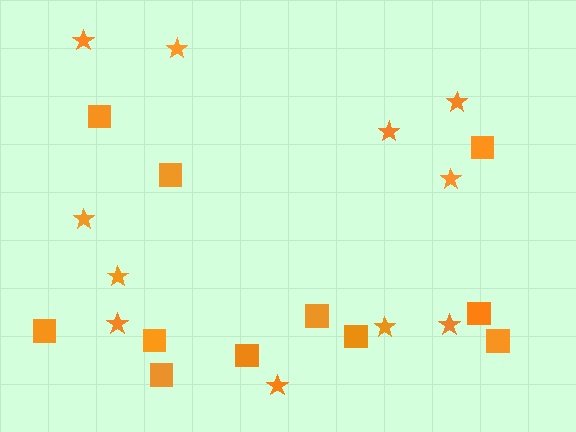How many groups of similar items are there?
There are 2 groups: one group of squares (11) and one group of stars (11).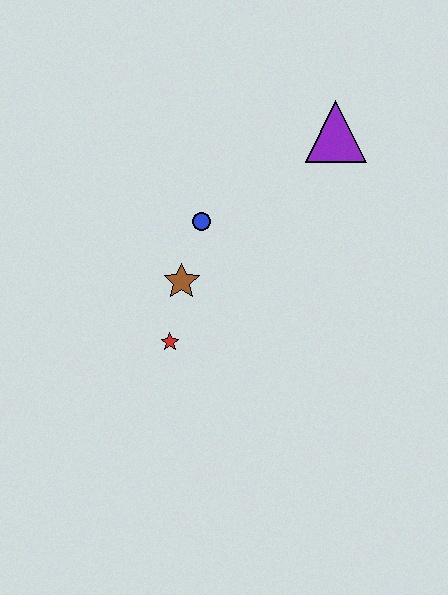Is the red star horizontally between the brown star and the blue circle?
No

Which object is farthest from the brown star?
The purple triangle is farthest from the brown star.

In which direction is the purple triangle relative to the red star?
The purple triangle is above the red star.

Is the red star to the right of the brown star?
No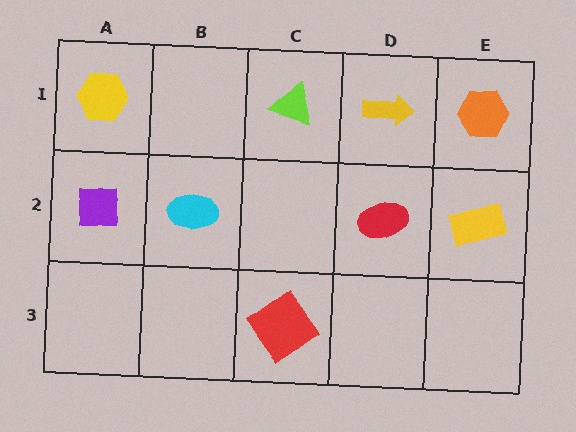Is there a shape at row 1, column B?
No, that cell is empty.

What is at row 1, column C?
A lime triangle.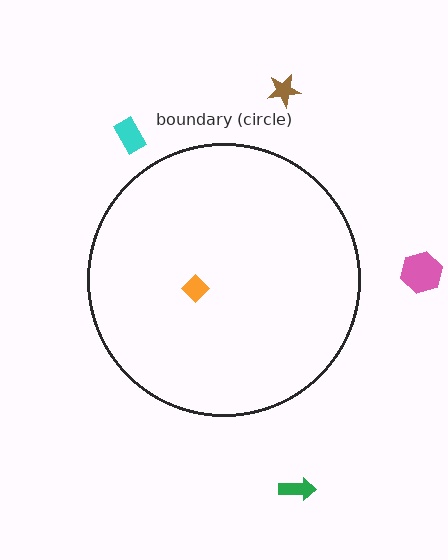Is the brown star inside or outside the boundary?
Outside.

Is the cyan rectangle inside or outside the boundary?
Outside.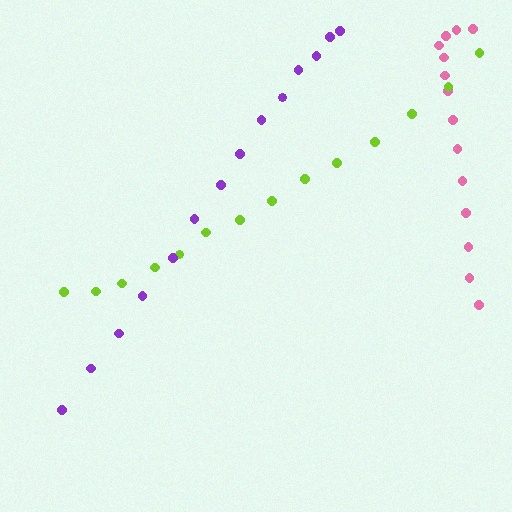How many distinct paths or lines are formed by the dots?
There are 3 distinct paths.